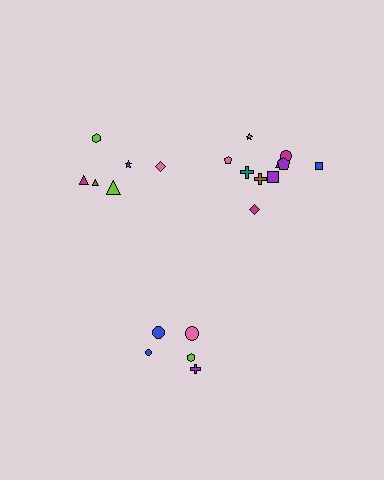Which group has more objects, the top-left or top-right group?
The top-right group.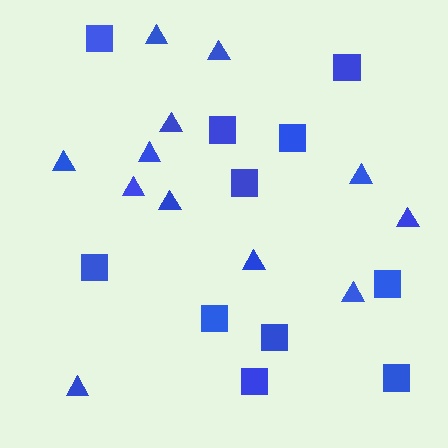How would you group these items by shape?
There are 2 groups: one group of squares (11) and one group of triangles (12).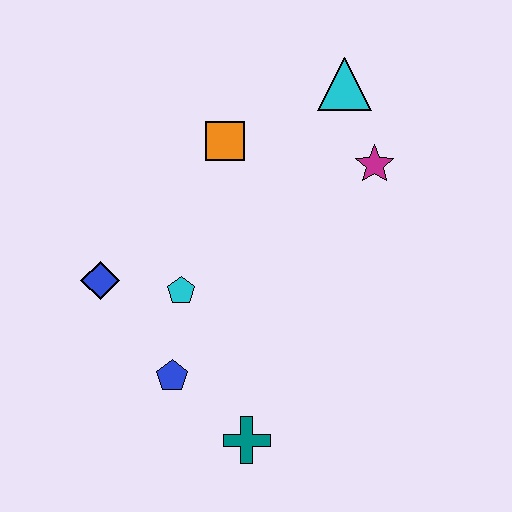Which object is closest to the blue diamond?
The cyan pentagon is closest to the blue diamond.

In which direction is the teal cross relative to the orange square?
The teal cross is below the orange square.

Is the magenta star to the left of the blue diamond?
No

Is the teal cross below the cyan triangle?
Yes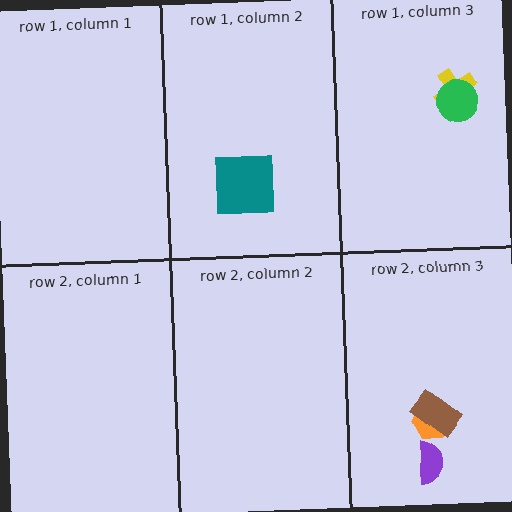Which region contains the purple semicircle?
The row 2, column 3 region.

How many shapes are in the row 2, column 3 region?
3.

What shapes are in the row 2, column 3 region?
The orange hexagon, the purple semicircle, the brown rectangle.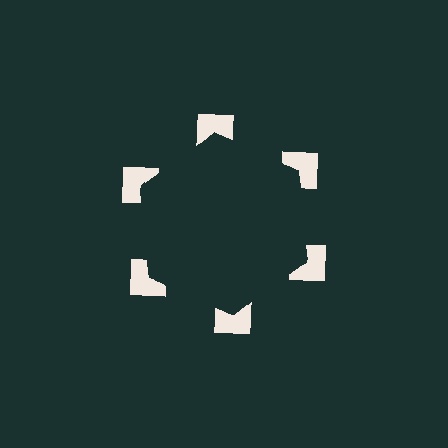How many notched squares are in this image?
There are 6 — one at each vertex of the illusory hexagon.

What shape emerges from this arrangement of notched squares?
An illusory hexagon — its edges are inferred from the aligned wedge cuts in the notched squares, not physically drawn.